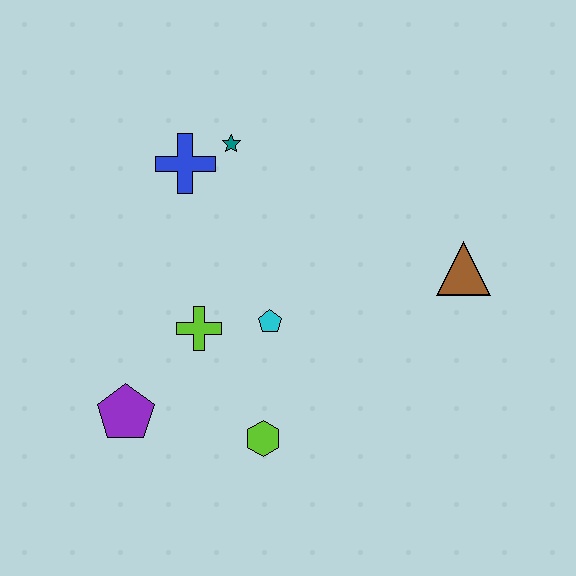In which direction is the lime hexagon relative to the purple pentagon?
The lime hexagon is to the right of the purple pentagon.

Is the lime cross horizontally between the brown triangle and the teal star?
No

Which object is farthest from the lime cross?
The brown triangle is farthest from the lime cross.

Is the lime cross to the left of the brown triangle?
Yes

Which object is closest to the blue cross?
The teal star is closest to the blue cross.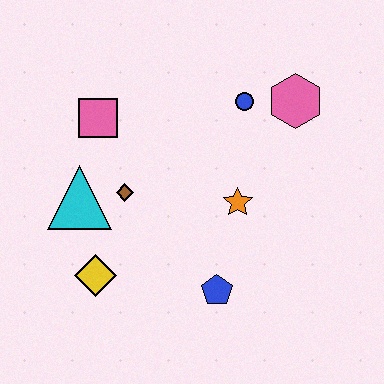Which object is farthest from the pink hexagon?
The yellow diamond is farthest from the pink hexagon.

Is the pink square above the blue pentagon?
Yes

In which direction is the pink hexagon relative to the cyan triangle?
The pink hexagon is to the right of the cyan triangle.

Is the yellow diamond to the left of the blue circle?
Yes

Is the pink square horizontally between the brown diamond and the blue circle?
No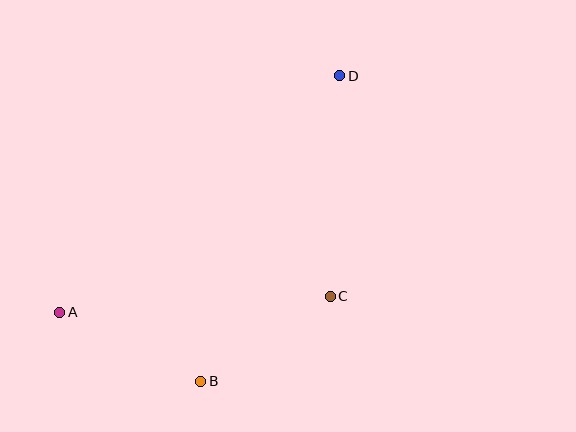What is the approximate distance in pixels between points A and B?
The distance between A and B is approximately 157 pixels.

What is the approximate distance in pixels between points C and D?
The distance between C and D is approximately 221 pixels.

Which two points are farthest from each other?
Points A and D are farthest from each other.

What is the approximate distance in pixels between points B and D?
The distance between B and D is approximately 335 pixels.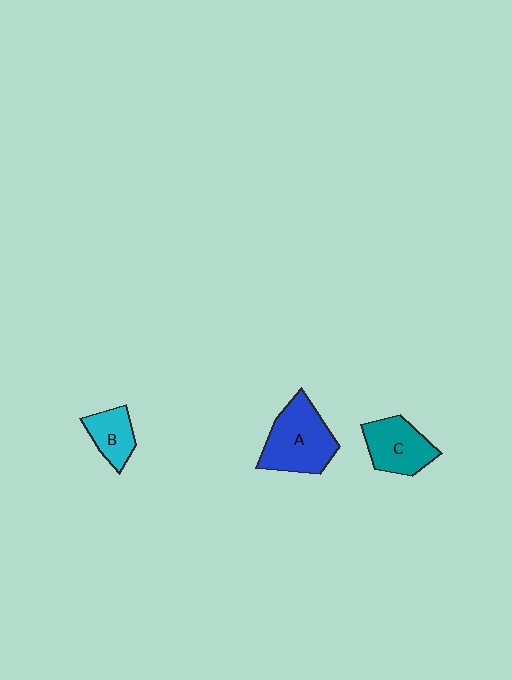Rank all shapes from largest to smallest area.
From largest to smallest: A (blue), C (teal), B (cyan).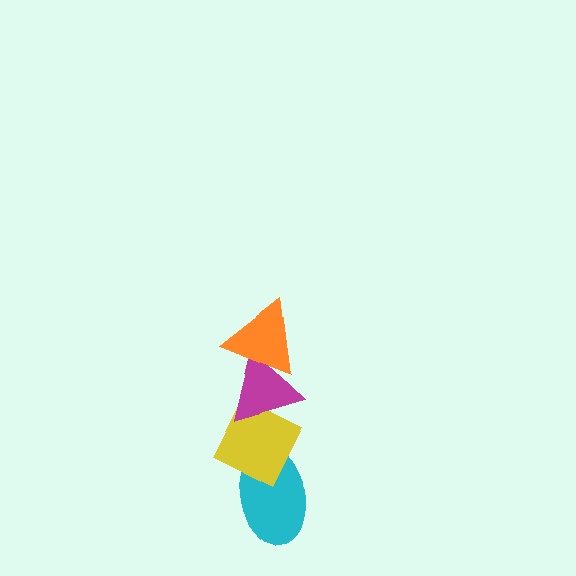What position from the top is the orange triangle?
The orange triangle is 1st from the top.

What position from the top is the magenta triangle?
The magenta triangle is 2nd from the top.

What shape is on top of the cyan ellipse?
The yellow diamond is on top of the cyan ellipse.